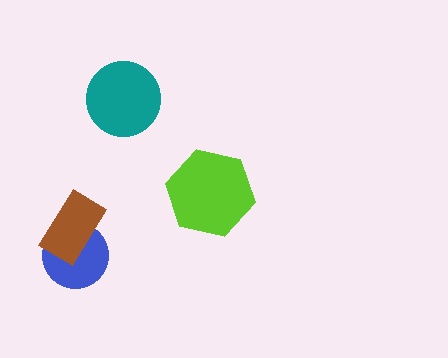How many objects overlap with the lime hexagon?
0 objects overlap with the lime hexagon.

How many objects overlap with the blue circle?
1 object overlaps with the blue circle.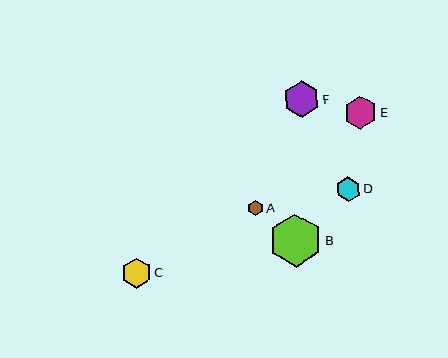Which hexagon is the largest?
Hexagon B is the largest with a size of approximately 53 pixels.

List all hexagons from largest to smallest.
From largest to smallest: B, F, E, C, D, A.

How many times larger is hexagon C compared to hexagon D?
Hexagon C is approximately 1.2 times the size of hexagon D.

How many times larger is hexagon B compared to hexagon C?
Hexagon B is approximately 1.8 times the size of hexagon C.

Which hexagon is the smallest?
Hexagon A is the smallest with a size of approximately 15 pixels.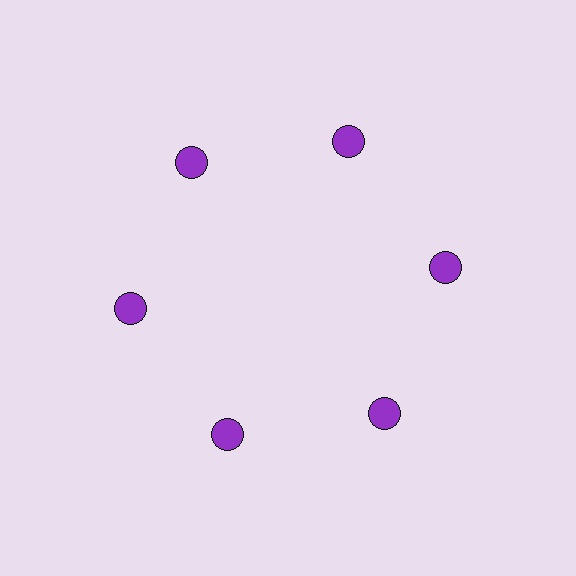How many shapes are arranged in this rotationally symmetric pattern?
There are 6 shapes, arranged in 6 groups of 1.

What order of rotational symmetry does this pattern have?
This pattern has 6-fold rotational symmetry.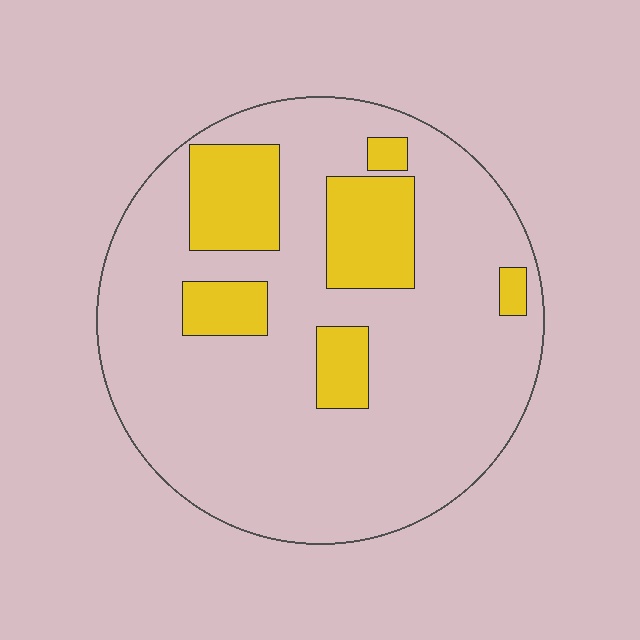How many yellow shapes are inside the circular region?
6.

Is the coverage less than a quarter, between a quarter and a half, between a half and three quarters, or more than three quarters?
Less than a quarter.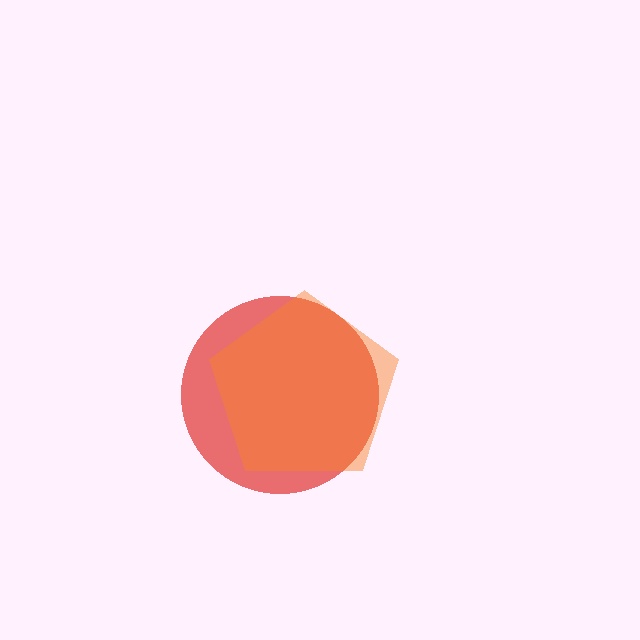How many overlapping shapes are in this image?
There are 2 overlapping shapes in the image.